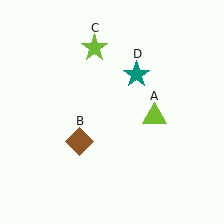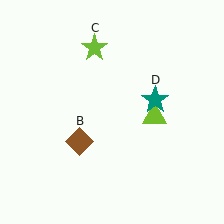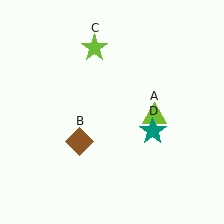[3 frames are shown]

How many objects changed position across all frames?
1 object changed position: teal star (object D).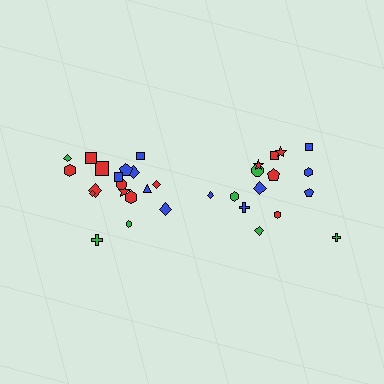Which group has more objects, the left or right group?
The left group.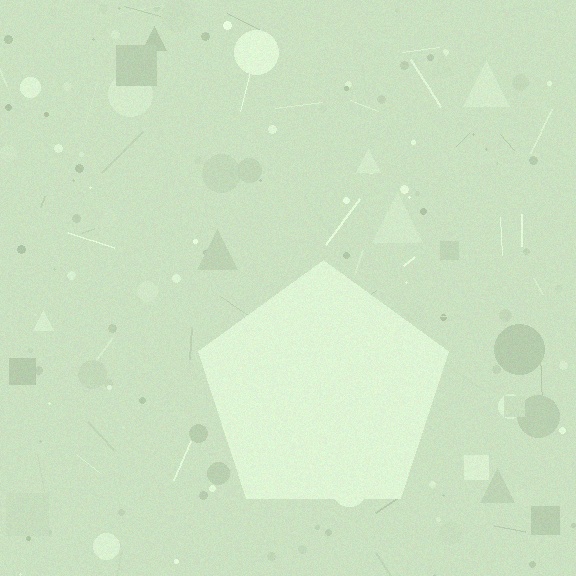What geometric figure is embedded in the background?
A pentagon is embedded in the background.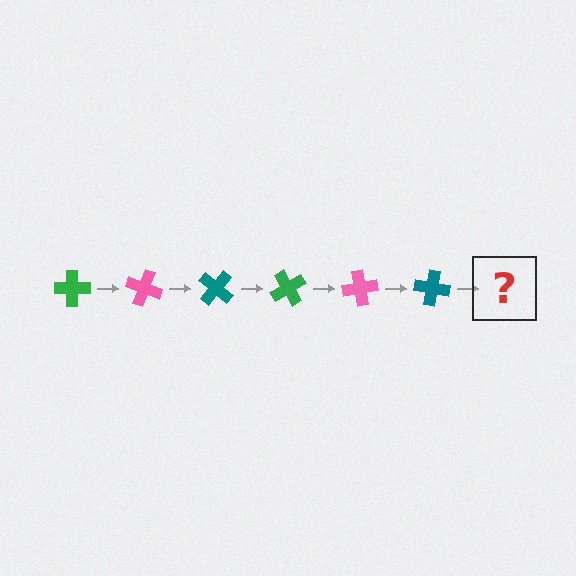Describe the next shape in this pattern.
It should be a green cross, rotated 120 degrees from the start.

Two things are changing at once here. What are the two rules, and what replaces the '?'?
The two rules are that it rotates 20 degrees each step and the color cycles through green, pink, and teal. The '?' should be a green cross, rotated 120 degrees from the start.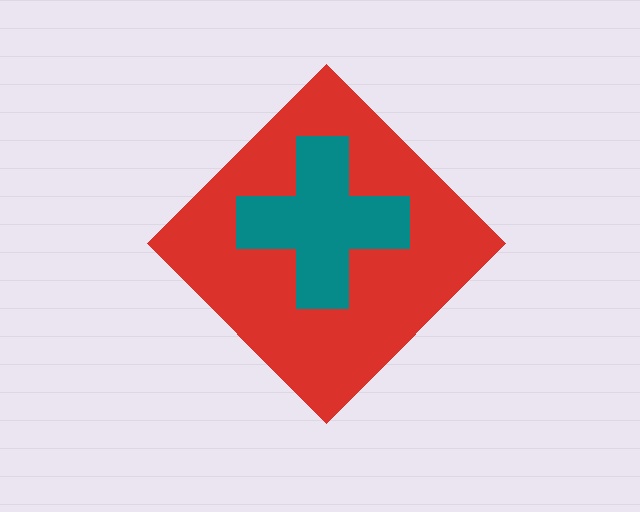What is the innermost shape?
The teal cross.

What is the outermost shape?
The red diamond.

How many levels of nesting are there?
2.